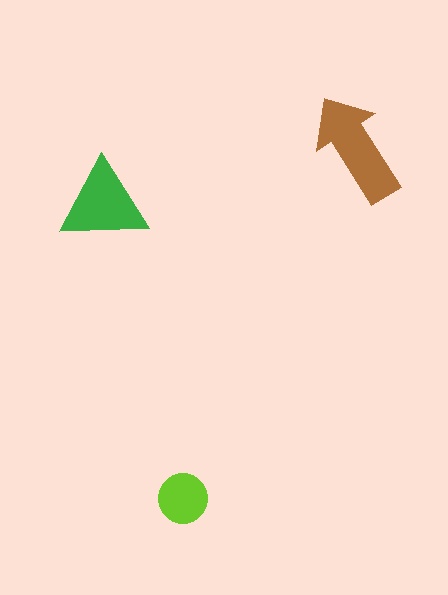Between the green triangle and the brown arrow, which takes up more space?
The brown arrow.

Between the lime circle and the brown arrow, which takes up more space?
The brown arrow.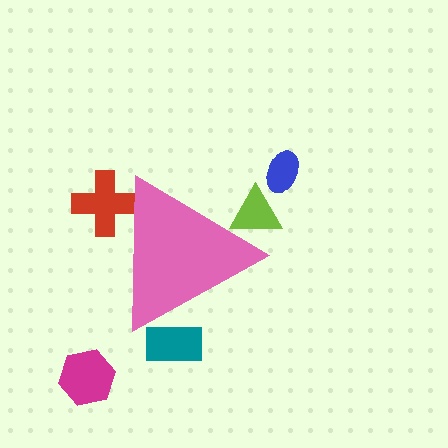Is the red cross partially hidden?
Yes, the red cross is partially hidden behind the pink triangle.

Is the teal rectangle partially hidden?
Yes, the teal rectangle is partially hidden behind the pink triangle.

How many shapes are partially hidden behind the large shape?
3 shapes are partially hidden.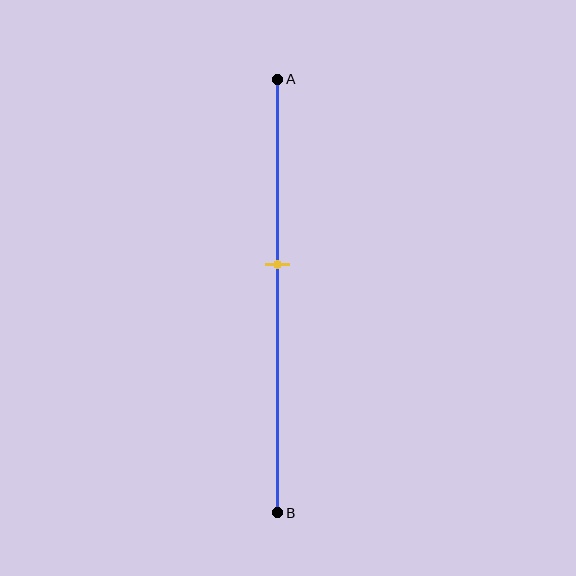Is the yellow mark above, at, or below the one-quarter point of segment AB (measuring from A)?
The yellow mark is below the one-quarter point of segment AB.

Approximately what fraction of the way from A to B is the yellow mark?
The yellow mark is approximately 45% of the way from A to B.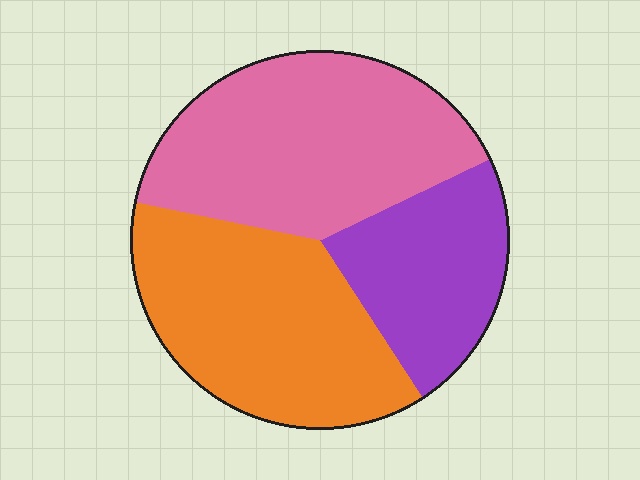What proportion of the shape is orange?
Orange covers roughly 35% of the shape.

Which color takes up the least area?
Purple, at roughly 25%.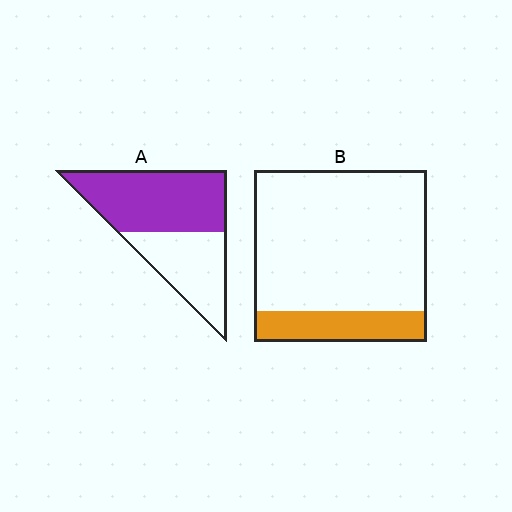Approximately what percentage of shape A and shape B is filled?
A is approximately 60% and B is approximately 20%.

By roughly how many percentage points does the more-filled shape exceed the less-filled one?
By roughly 40 percentage points (A over B).